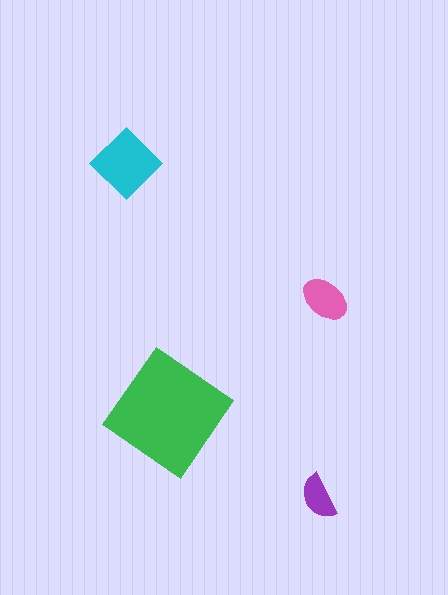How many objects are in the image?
There are 4 objects in the image.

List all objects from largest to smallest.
The green diamond, the cyan diamond, the pink ellipse, the purple semicircle.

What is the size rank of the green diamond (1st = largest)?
1st.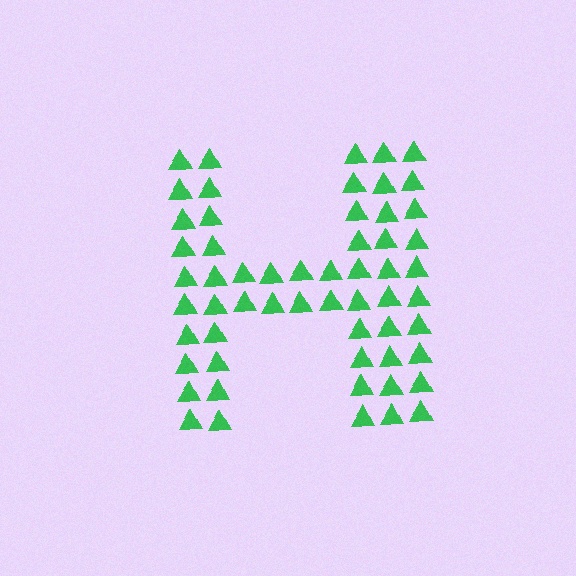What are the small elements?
The small elements are triangles.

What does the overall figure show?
The overall figure shows the letter H.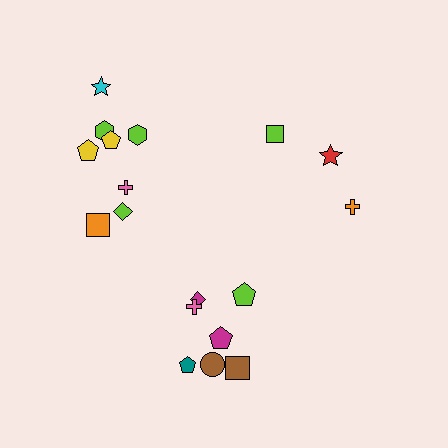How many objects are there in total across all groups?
There are 18 objects.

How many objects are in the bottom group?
There are 7 objects.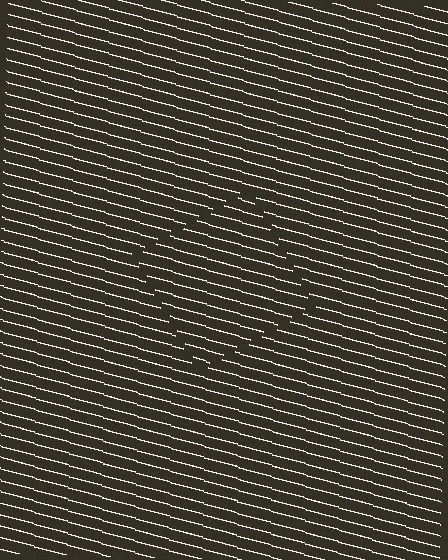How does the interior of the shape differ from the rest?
The interior of the shape contains the same grating, shifted by half a period — the contour is defined by the phase discontinuity where line-ends from the inner and outer gratings abut.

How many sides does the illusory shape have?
4 sides — the line-ends trace a square.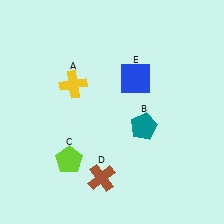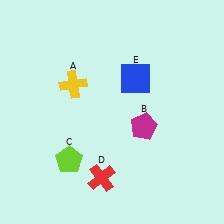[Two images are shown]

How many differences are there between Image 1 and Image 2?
There are 2 differences between the two images.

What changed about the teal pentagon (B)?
In Image 1, B is teal. In Image 2, it changed to magenta.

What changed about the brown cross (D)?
In Image 1, D is brown. In Image 2, it changed to red.